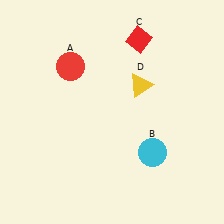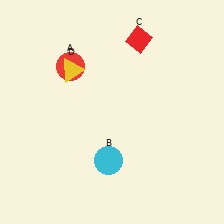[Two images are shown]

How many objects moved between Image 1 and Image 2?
2 objects moved between the two images.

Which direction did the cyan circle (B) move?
The cyan circle (B) moved left.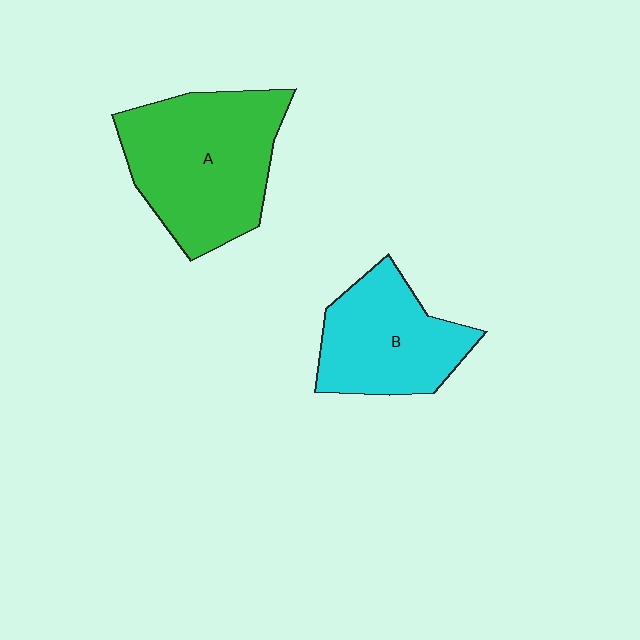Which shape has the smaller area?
Shape B (cyan).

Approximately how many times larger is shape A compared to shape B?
Approximately 1.4 times.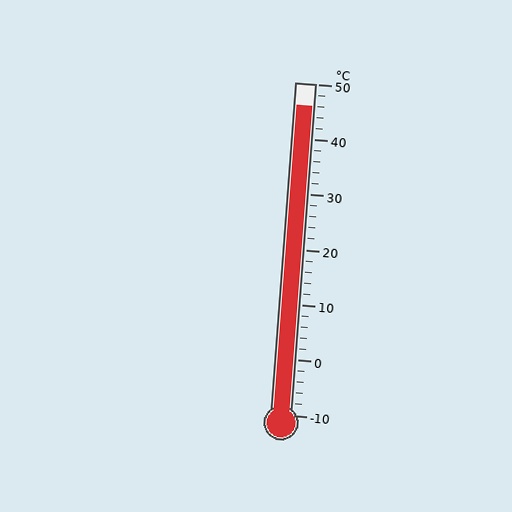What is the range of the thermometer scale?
The thermometer scale ranges from -10°C to 50°C.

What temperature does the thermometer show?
The thermometer shows approximately 46°C.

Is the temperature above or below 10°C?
The temperature is above 10°C.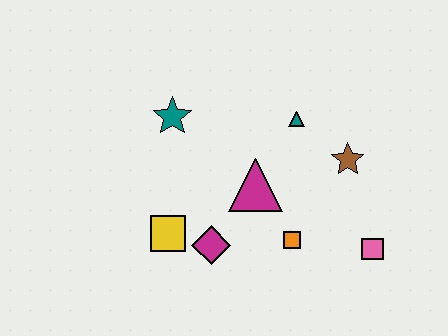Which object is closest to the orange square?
The magenta triangle is closest to the orange square.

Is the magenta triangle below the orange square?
No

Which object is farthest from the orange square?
The teal star is farthest from the orange square.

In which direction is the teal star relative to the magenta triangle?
The teal star is to the left of the magenta triangle.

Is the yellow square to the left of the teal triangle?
Yes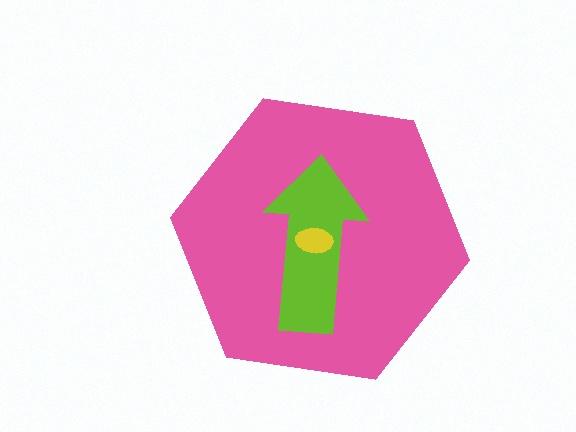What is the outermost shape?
The pink hexagon.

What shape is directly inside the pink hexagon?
The lime arrow.